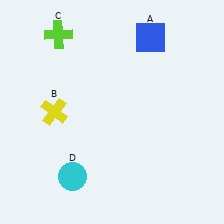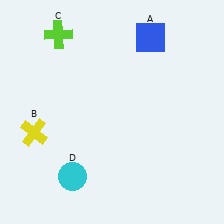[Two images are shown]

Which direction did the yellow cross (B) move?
The yellow cross (B) moved down.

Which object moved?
The yellow cross (B) moved down.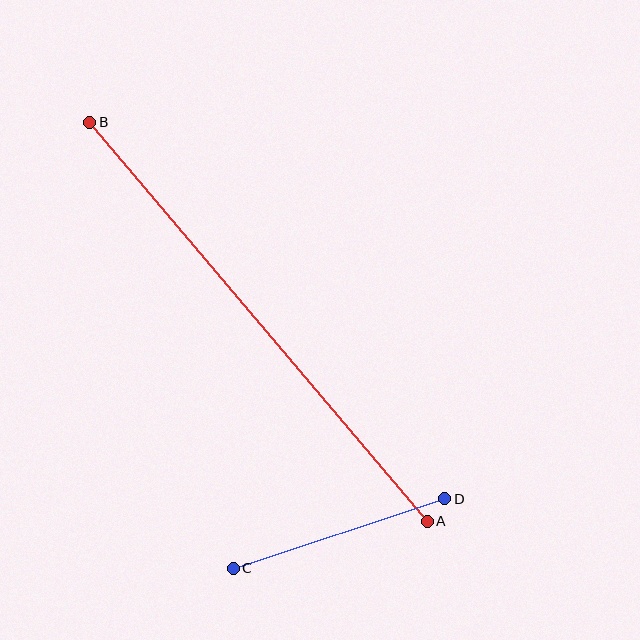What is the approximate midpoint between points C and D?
The midpoint is at approximately (339, 534) pixels.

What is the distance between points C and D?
The distance is approximately 222 pixels.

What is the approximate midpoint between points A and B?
The midpoint is at approximately (258, 322) pixels.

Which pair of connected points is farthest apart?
Points A and B are farthest apart.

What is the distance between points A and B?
The distance is approximately 522 pixels.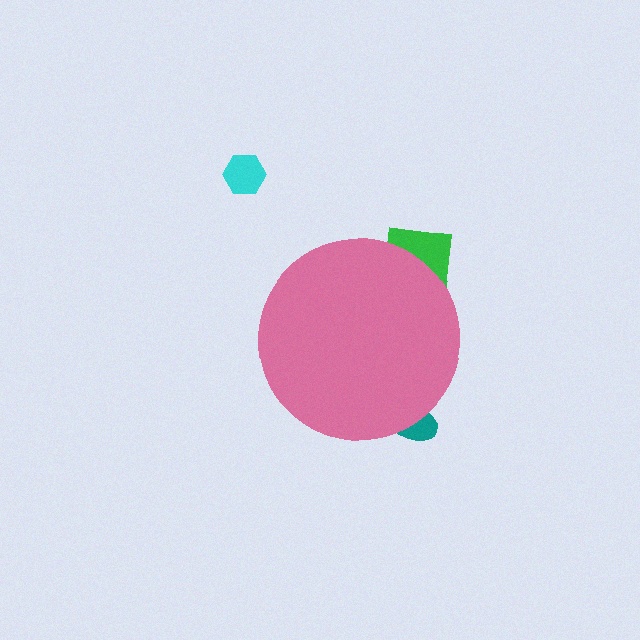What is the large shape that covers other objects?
A pink circle.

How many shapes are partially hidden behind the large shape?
2 shapes are partially hidden.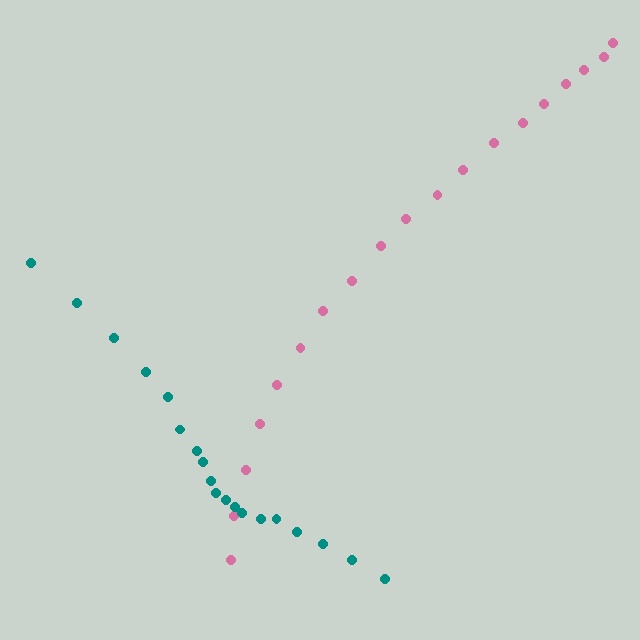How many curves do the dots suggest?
There are 2 distinct paths.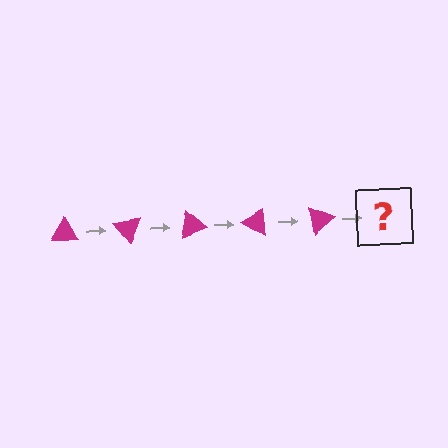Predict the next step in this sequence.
The next step is a magenta triangle rotated 250 degrees.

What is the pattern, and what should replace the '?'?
The pattern is that the triangle rotates 50 degrees each step. The '?' should be a magenta triangle rotated 250 degrees.